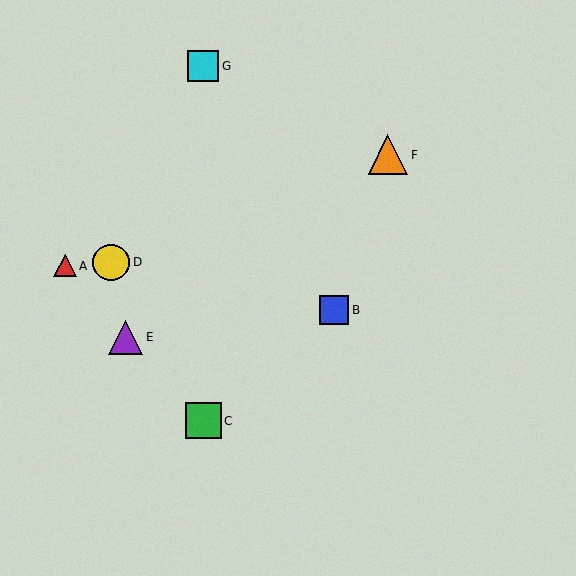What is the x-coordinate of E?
Object E is at x≈126.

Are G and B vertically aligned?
No, G is at x≈203 and B is at x≈334.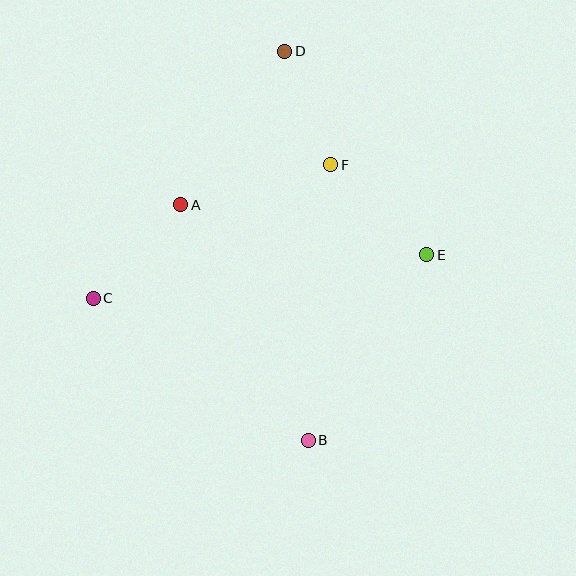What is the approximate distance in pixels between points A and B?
The distance between A and B is approximately 268 pixels.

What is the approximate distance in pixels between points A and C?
The distance between A and C is approximately 129 pixels.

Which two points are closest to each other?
Points D and F are closest to each other.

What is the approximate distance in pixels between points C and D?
The distance between C and D is approximately 313 pixels.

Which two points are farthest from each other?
Points B and D are farthest from each other.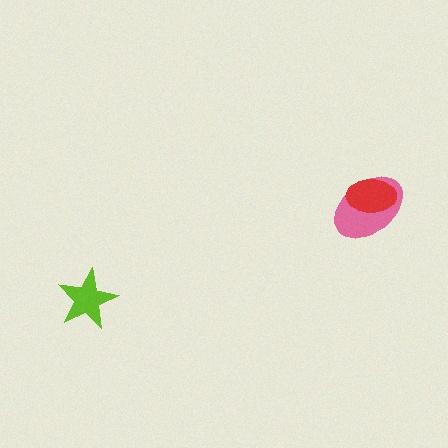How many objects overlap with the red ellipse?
1 object overlaps with the red ellipse.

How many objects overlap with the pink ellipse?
1 object overlaps with the pink ellipse.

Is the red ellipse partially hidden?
No, no other shape covers it.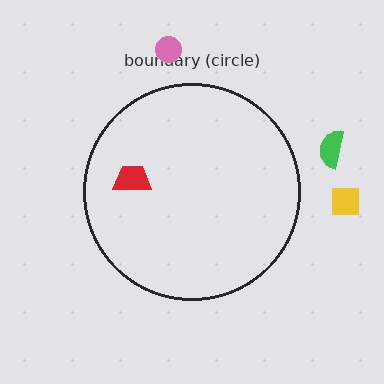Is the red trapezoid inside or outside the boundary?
Inside.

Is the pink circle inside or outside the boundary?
Outside.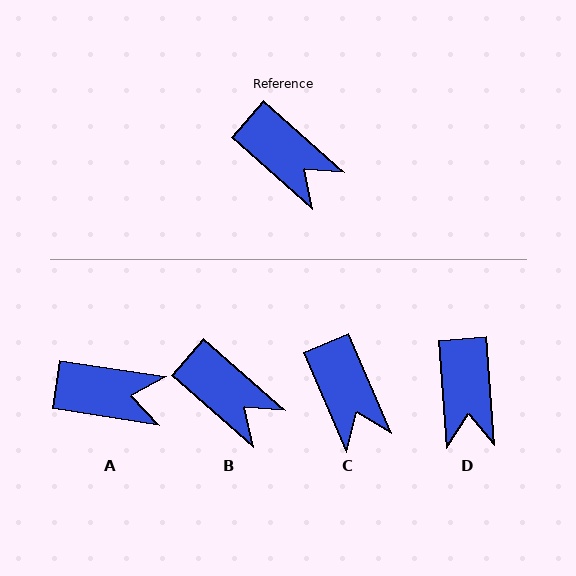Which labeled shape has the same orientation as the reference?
B.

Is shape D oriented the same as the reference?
No, it is off by about 44 degrees.